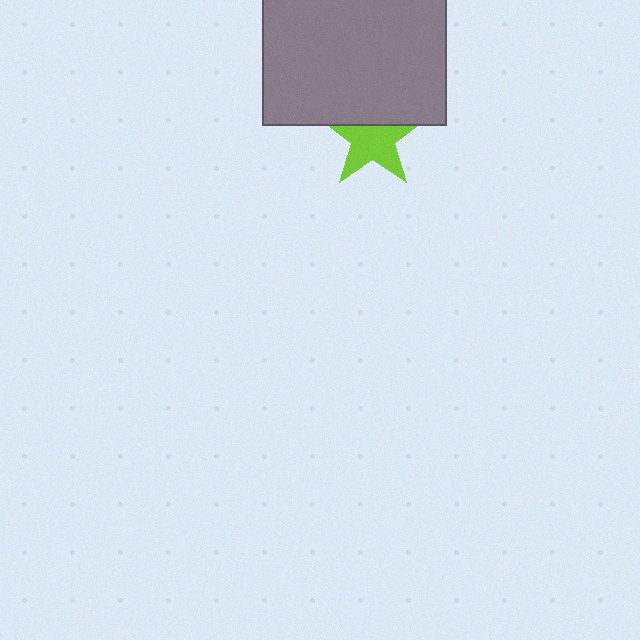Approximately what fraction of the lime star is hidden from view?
Roughly 34% of the lime star is hidden behind the gray rectangle.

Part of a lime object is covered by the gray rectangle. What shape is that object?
It is a star.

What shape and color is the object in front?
The object in front is a gray rectangle.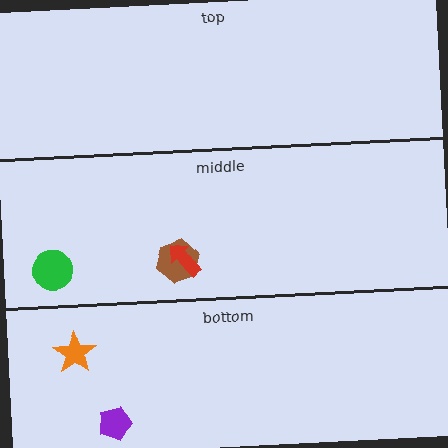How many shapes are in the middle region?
3.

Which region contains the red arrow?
The middle region.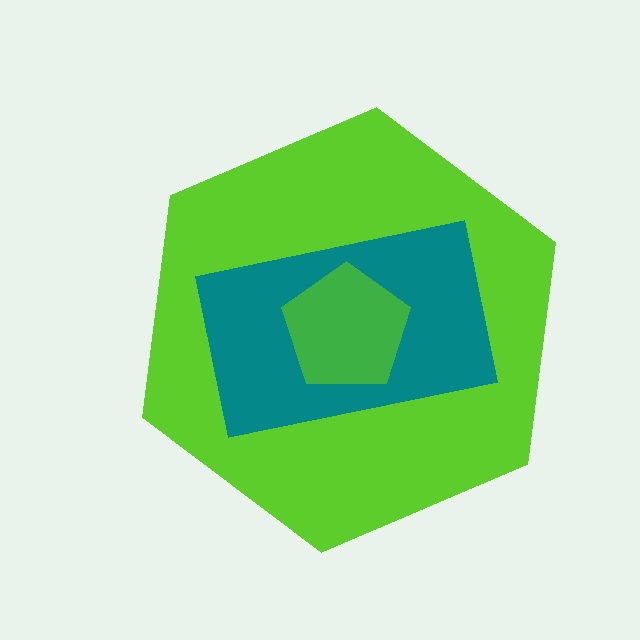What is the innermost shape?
The green pentagon.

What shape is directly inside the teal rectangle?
The green pentagon.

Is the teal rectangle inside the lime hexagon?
Yes.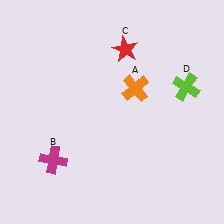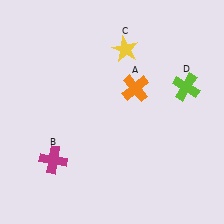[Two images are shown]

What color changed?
The star (C) changed from red in Image 1 to yellow in Image 2.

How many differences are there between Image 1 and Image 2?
There is 1 difference between the two images.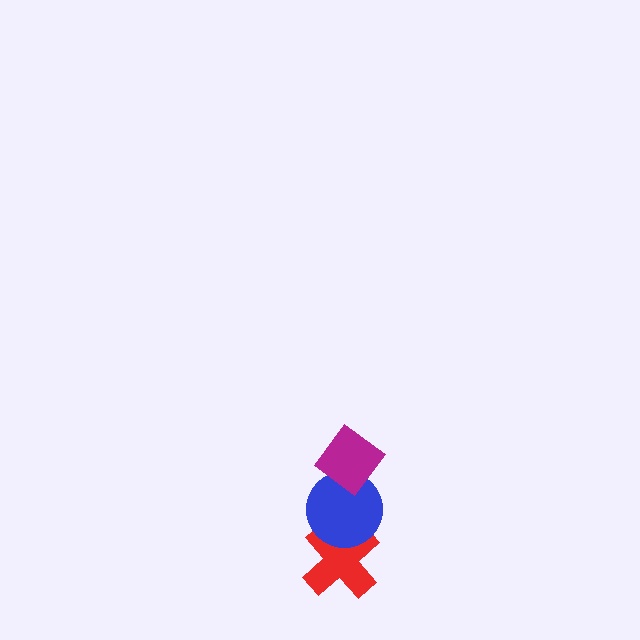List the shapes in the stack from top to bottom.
From top to bottom: the magenta diamond, the blue circle, the red cross.